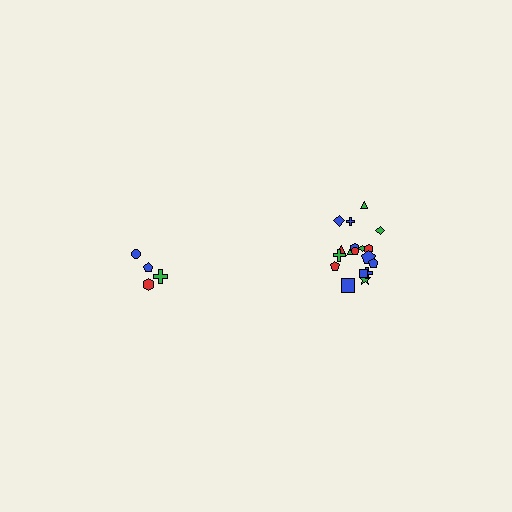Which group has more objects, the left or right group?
The right group.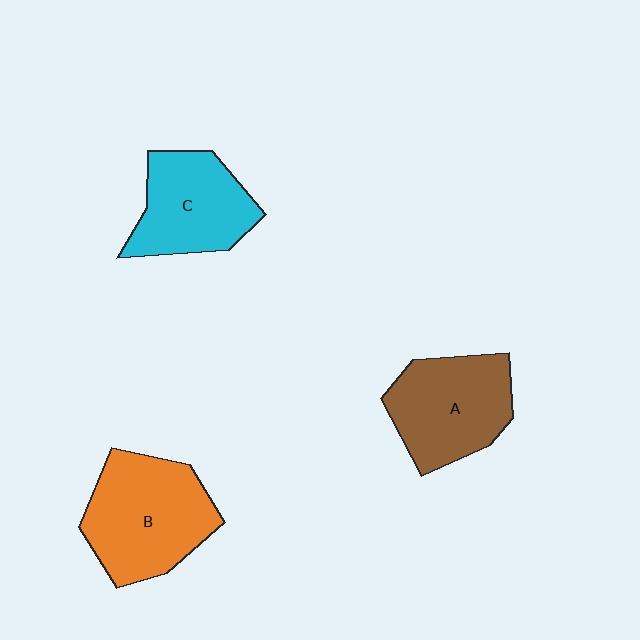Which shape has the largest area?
Shape B (orange).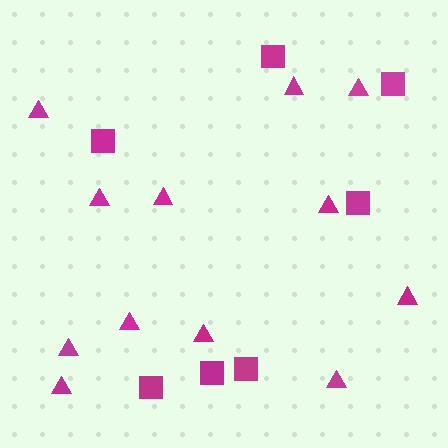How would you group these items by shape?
There are 2 groups: one group of triangles (12) and one group of squares (7).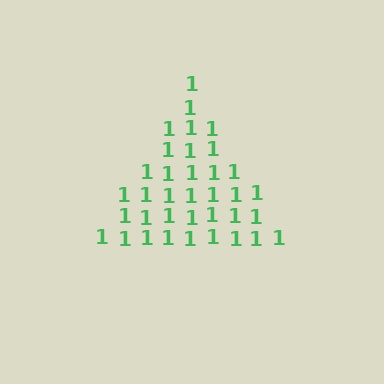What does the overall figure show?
The overall figure shows a triangle.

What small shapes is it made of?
It is made of small digit 1's.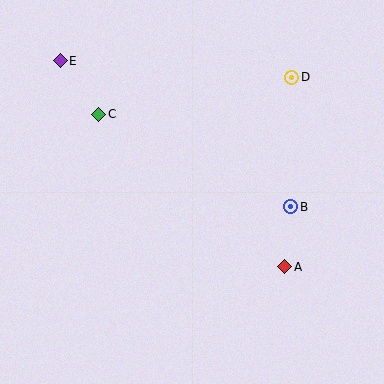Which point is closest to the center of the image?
Point B at (291, 207) is closest to the center.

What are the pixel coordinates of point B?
Point B is at (291, 207).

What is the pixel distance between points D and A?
The distance between D and A is 190 pixels.